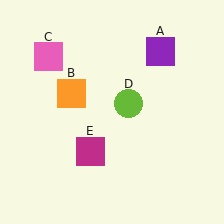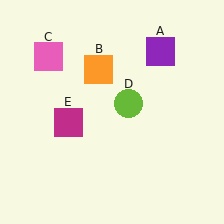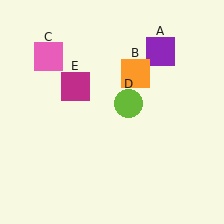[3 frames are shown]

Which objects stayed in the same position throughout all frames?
Purple square (object A) and pink square (object C) and lime circle (object D) remained stationary.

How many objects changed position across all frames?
2 objects changed position: orange square (object B), magenta square (object E).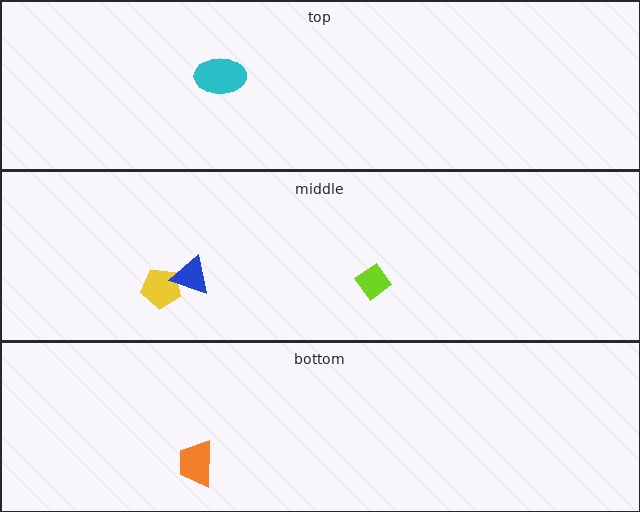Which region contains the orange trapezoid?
The bottom region.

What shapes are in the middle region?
The yellow pentagon, the lime diamond, the blue triangle.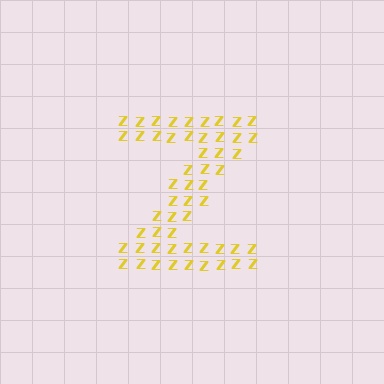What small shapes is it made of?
It is made of small letter Z's.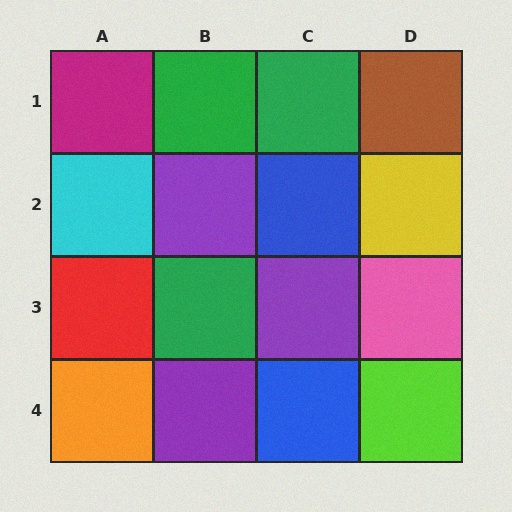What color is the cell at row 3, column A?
Red.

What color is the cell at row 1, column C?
Green.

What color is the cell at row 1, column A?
Magenta.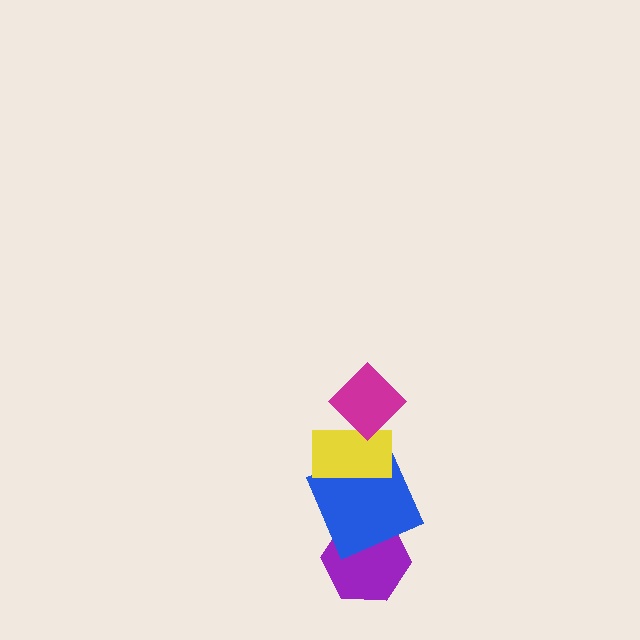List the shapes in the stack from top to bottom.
From top to bottom: the magenta diamond, the yellow rectangle, the blue square, the purple hexagon.